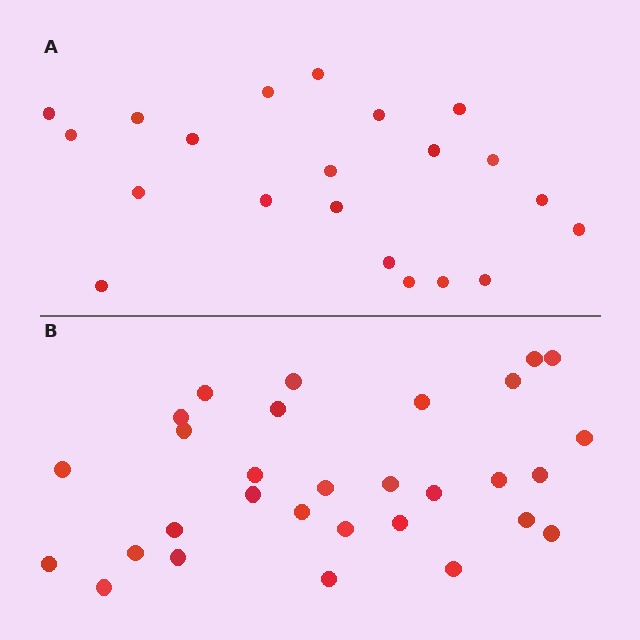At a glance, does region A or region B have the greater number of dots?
Region B (the bottom region) has more dots.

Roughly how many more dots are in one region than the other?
Region B has roughly 8 or so more dots than region A.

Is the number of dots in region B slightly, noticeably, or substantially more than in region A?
Region B has noticeably more, but not dramatically so. The ratio is roughly 1.4 to 1.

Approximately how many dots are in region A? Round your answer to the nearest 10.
About 20 dots. (The exact count is 21, which rounds to 20.)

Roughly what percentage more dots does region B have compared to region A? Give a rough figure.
About 45% more.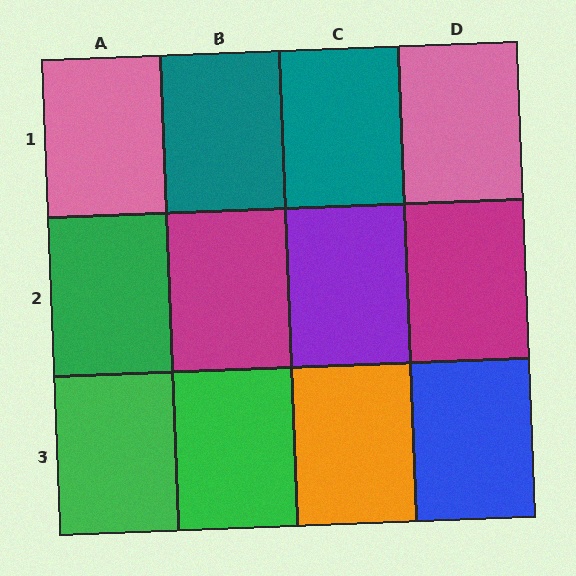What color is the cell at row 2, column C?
Purple.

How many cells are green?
3 cells are green.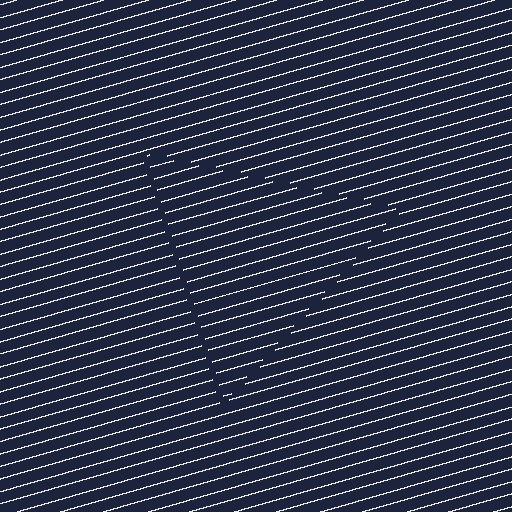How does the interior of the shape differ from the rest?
The interior of the shape contains the same grating, shifted by half a period — the contour is defined by the phase discontinuity where line-ends from the inner and outer gratings abut.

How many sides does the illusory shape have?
3 sides — the line-ends trace a triangle.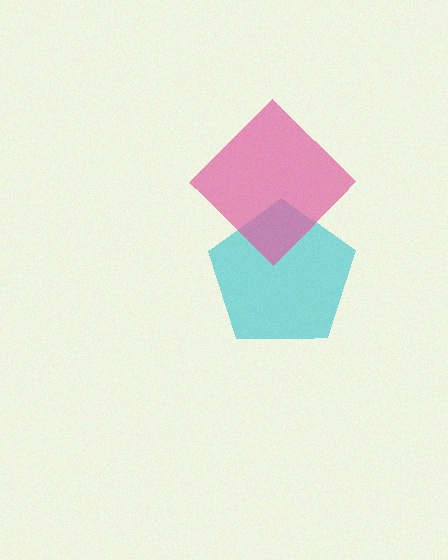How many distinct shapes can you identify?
There are 2 distinct shapes: a cyan pentagon, a pink diamond.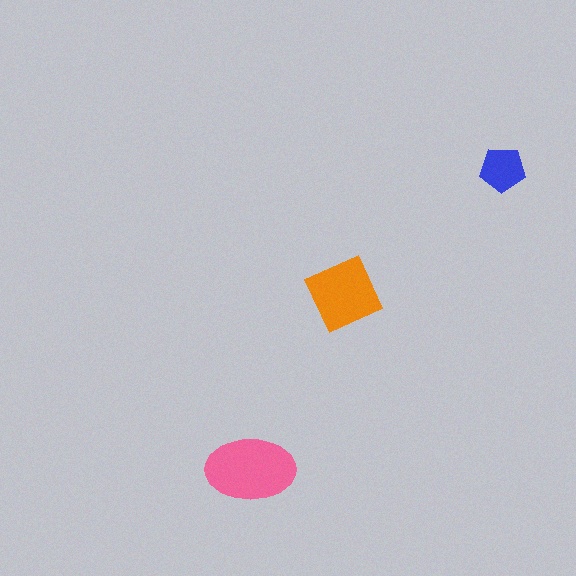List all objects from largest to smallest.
The pink ellipse, the orange square, the blue pentagon.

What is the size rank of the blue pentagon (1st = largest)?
3rd.